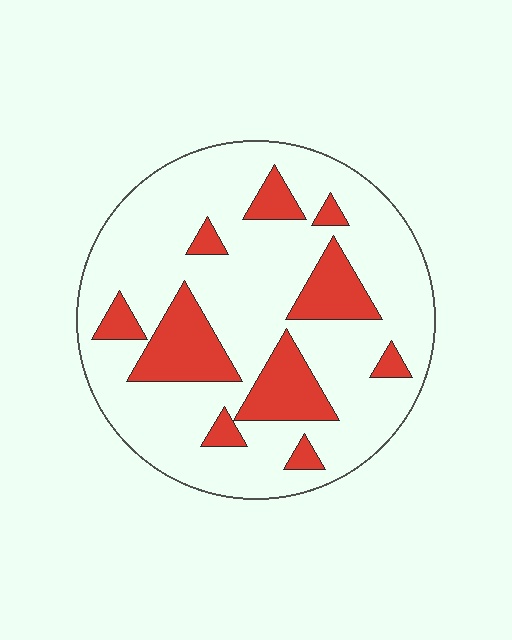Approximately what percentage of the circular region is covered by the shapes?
Approximately 20%.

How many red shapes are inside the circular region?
10.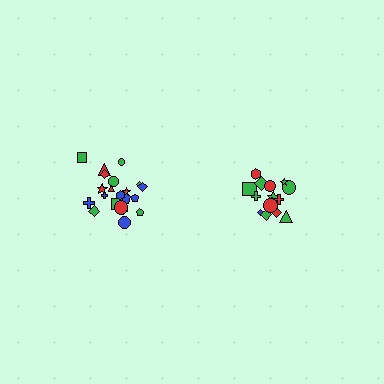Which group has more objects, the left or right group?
The left group.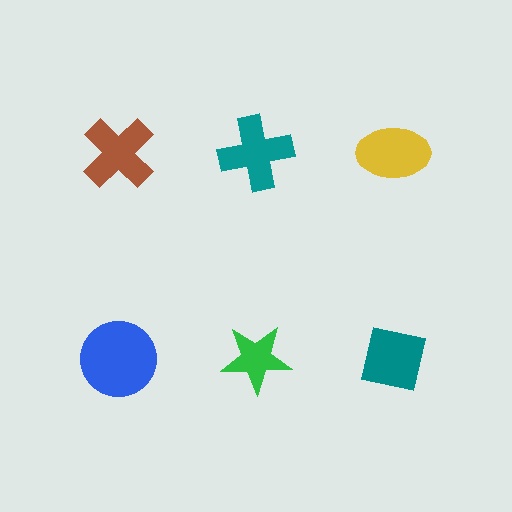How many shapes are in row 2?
3 shapes.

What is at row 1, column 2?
A teal cross.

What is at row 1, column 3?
A yellow ellipse.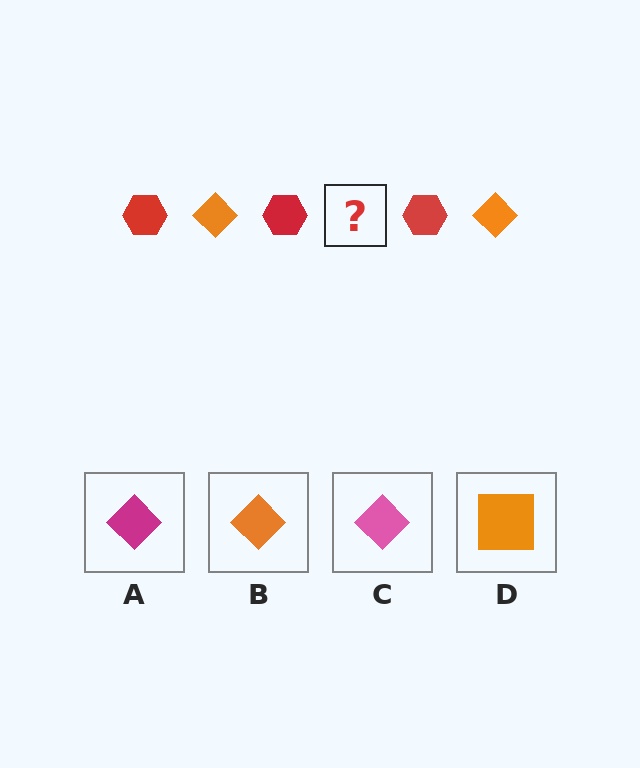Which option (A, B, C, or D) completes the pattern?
B.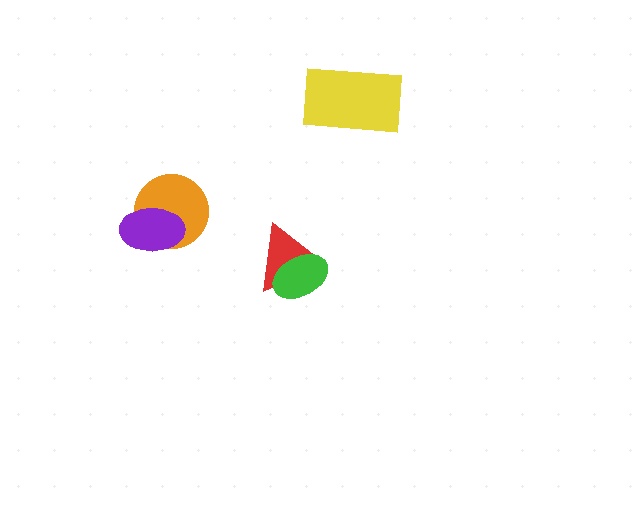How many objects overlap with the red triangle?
1 object overlaps with the red triangle.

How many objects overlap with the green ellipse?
1 object overlaps with the green ellipse.